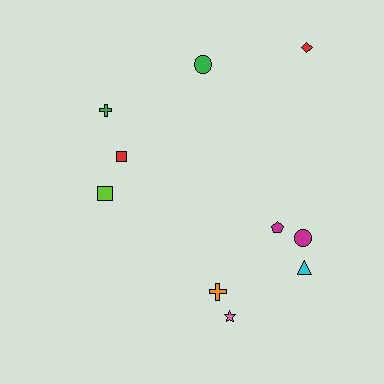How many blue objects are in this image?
There are no blue objects.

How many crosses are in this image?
There are 2 crosses.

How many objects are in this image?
There are 10 objects.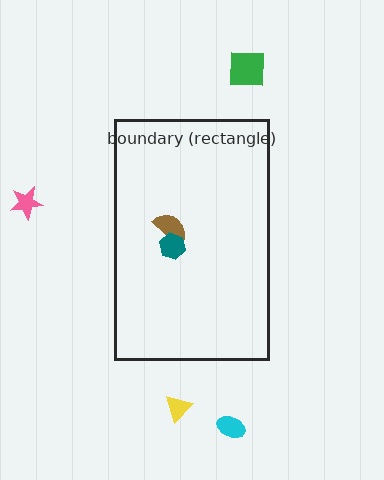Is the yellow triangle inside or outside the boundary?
Outside.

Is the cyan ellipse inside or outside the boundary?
Outside.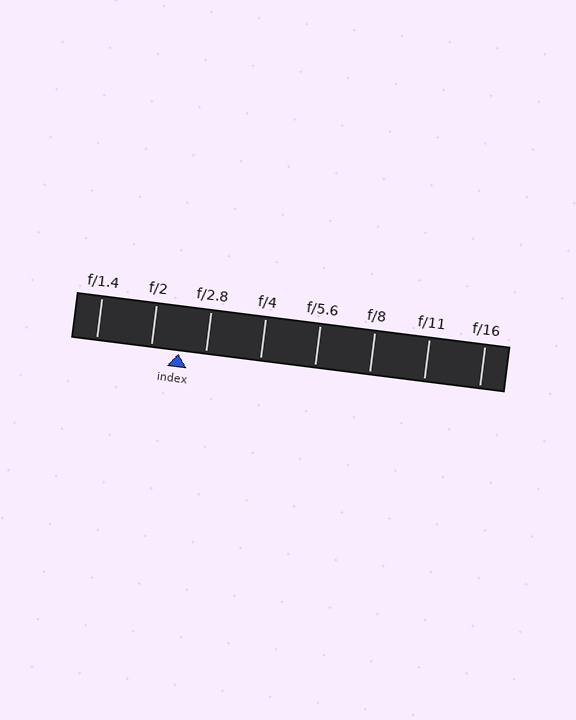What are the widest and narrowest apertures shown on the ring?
The widest aperture shown is f/1.4 and the narrowest is f/16.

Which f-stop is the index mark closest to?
The index mark is closest to f/2.8.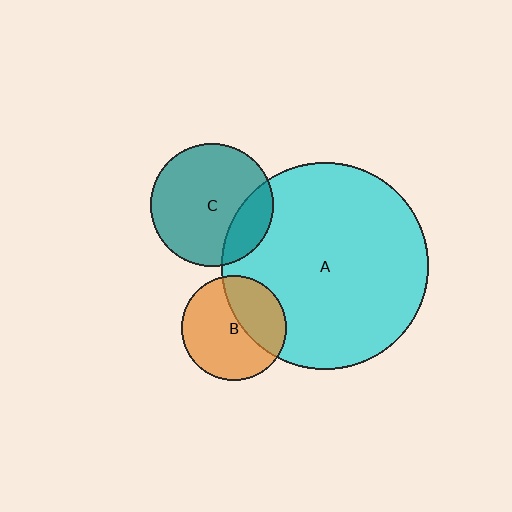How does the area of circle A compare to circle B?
Approximately 3.9 times.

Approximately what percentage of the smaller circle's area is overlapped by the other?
Approximately 35%.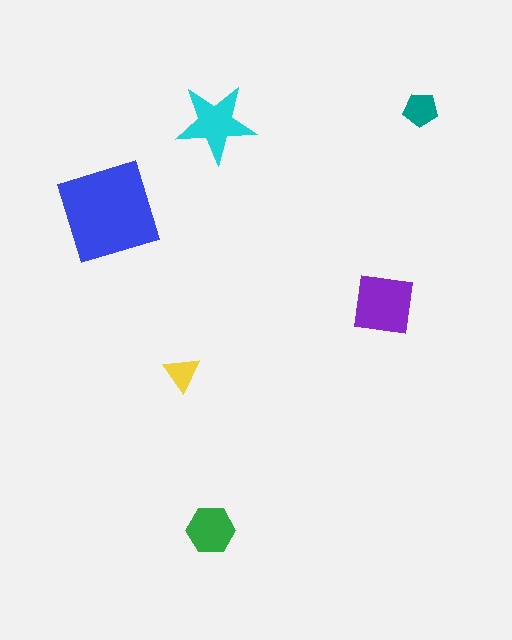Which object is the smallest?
The yellow triangle.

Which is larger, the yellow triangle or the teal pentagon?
The teal pentagon.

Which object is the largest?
The blue diamond.